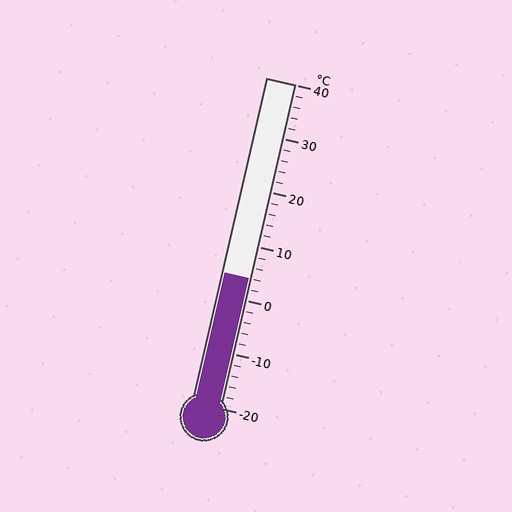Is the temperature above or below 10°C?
The temperature is below 10°C.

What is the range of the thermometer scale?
The thermometer scale ranges from -20°C to 40°C.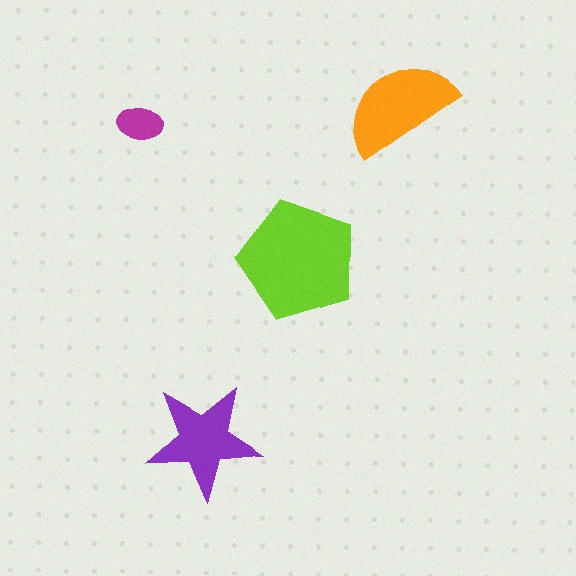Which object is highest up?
The orange semicircle is topmost.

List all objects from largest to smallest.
The lime pentagon, the orange semicircle, the purple star, the magenta ellipse.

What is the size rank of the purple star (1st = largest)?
3rd.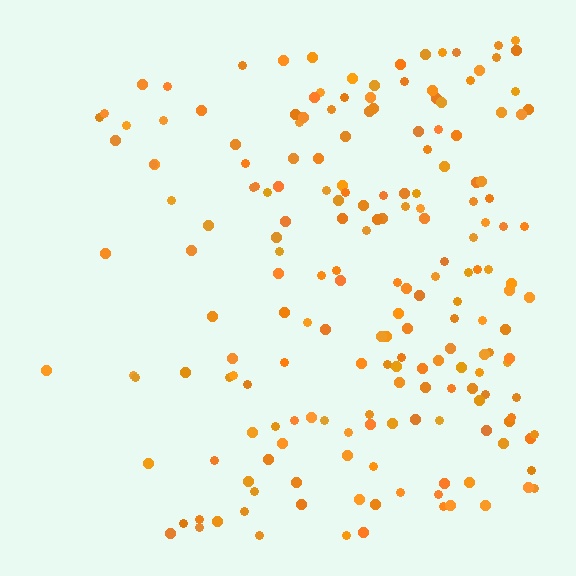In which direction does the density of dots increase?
From left to right, with the right side densest.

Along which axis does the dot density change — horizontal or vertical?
Horizontal.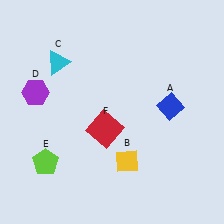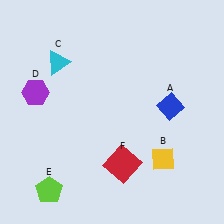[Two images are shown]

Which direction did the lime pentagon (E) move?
The lime pentagon (E) moved down.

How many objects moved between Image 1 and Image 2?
3 objects moved between the two images.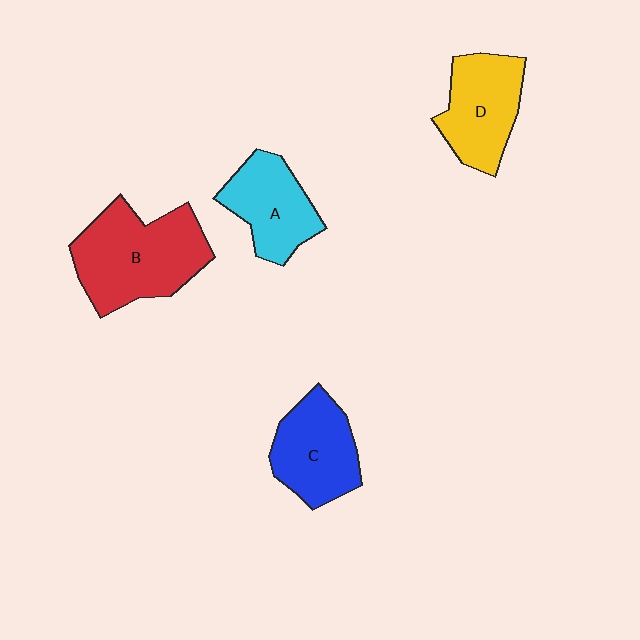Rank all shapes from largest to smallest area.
From largest to smallest: B (red), D (yellow), C (blue), A (cyan).